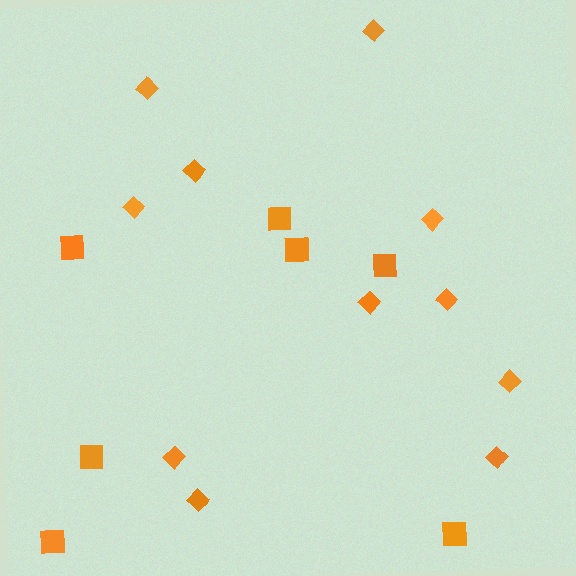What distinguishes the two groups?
There are 2 groups: one group of squares (7) and one group of diamonds (11).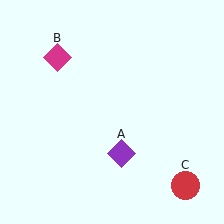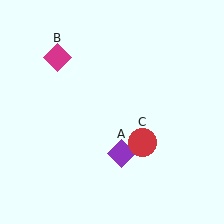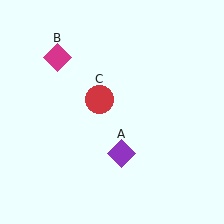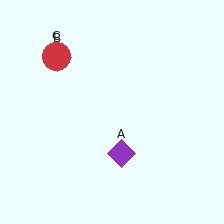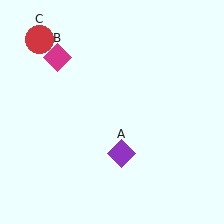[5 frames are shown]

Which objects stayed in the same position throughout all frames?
Purple diamond (object A) and magenta diamond (object B) remained stationary.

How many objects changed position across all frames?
1 object changed position: red circle (object C).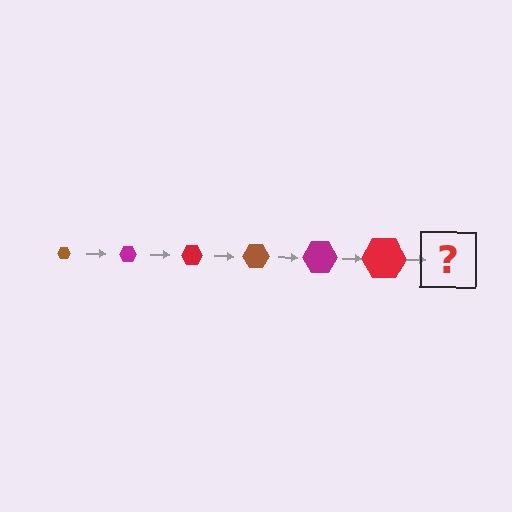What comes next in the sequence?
The next element should be a brown hexagon, larger than the previous one.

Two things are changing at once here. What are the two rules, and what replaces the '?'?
The two rules are that the hexagon grows larger each step and the color cycles through brown, magenta, and red. The '?' should be a brown hexagon, larger than the previous one.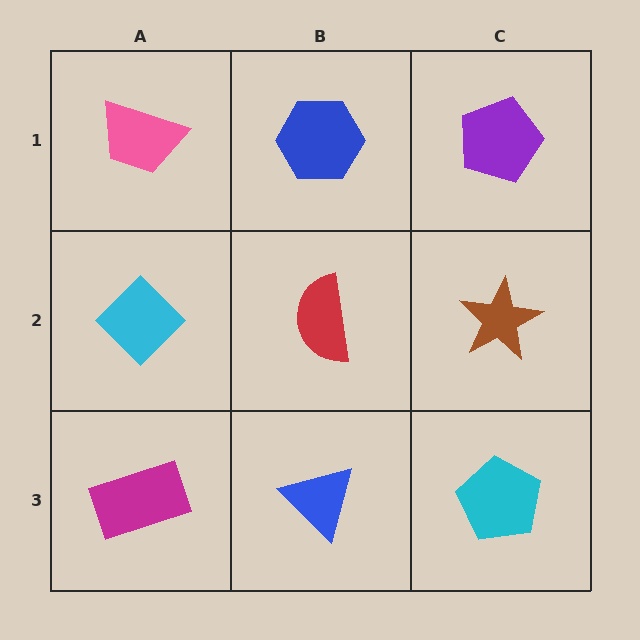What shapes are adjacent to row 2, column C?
A purple pentagon (row 1, column C), a cyan pentagon (row 3, column C), a red semicircle (row 2, column B).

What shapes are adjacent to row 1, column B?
A red semicircle (row 2, column B), a pink trapezoid (row 1, column A), a purple pentagon (row 1, column C).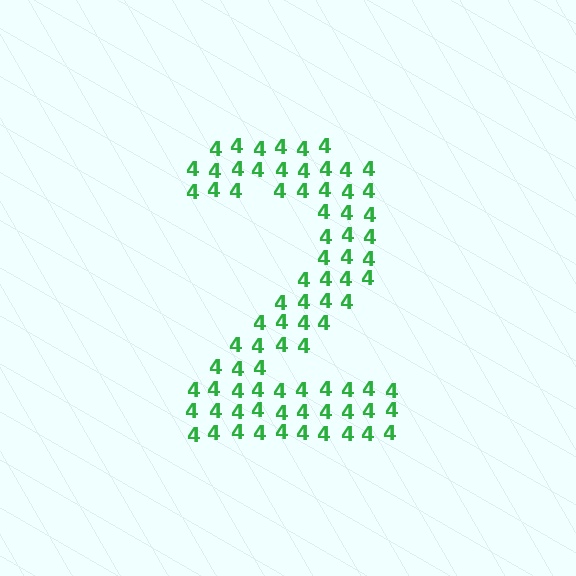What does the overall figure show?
The overall figure shows the digit 2.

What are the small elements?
The small elements are digit 4's.